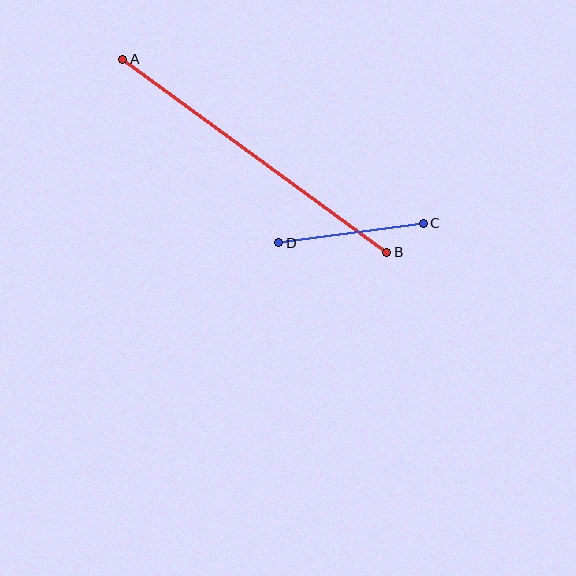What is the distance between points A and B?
The distance is approximately 327 pixels.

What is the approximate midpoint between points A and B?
The midpoint is at approximately (255, 156) pixels.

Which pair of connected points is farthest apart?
Points A and B are farthest apart.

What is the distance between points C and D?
The distance is approximately 146 pixels.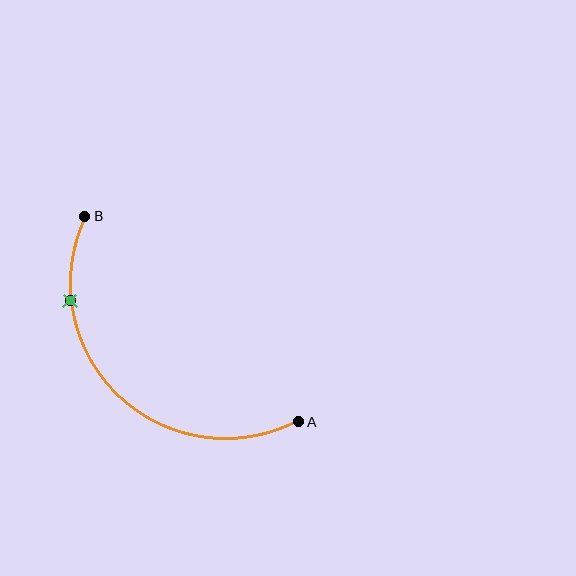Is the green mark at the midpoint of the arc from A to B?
No. The green mark lies on the arc but is closer to endpoint B. The arc midpoint would be at the point on the curve equidistant along the arc from both A and B.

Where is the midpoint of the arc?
The arc midpoint is the point on the curve farthest from the straight line joining A and B. It sits below and to the left of that line.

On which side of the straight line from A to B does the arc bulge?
The arc bulges below and to the left of the straight line connecting A and B.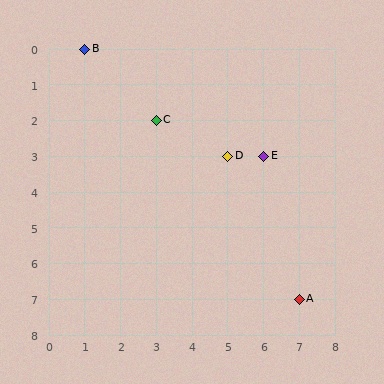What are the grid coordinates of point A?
Point A is at grid coordinates (7, 7).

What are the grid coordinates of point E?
Point E is at grid coordinates (6, 3).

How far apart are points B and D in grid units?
Points B and D are 4 columns and 3 rows apart (about 5.0 grid units diagonally).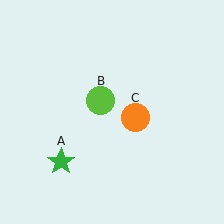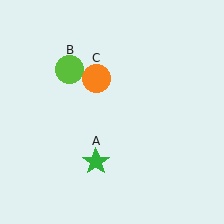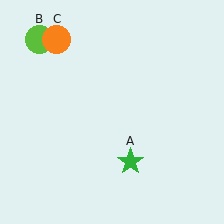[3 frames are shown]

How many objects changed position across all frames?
3 objects changed position: green star (object A), lime circle (object B), orange circle (object C).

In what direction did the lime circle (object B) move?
The lime circle (object B) moved up and to the left.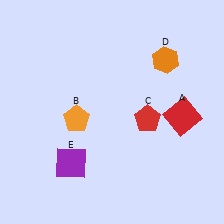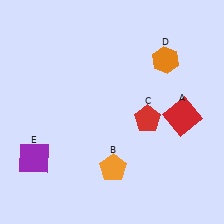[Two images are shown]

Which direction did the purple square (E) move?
The purple square (E) moved left.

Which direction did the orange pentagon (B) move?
The orange pentagon (B) moved down.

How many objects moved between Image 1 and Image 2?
2 objects moved between the two images.